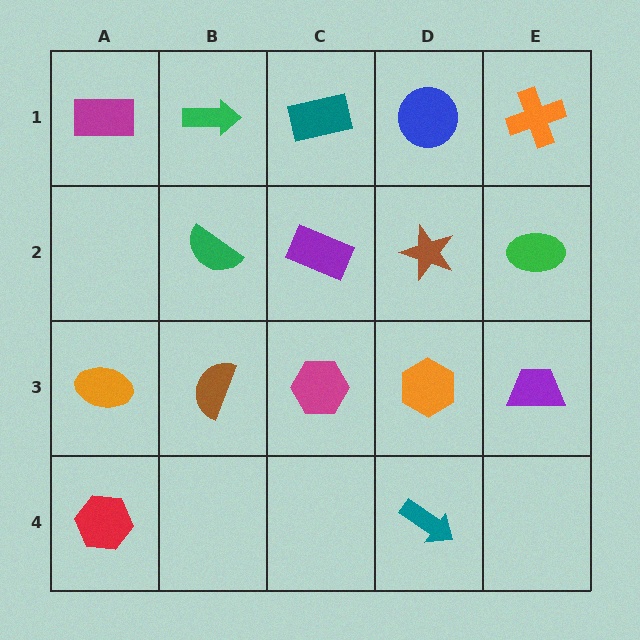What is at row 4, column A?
A red hexagon.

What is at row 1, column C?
A teal rectangle.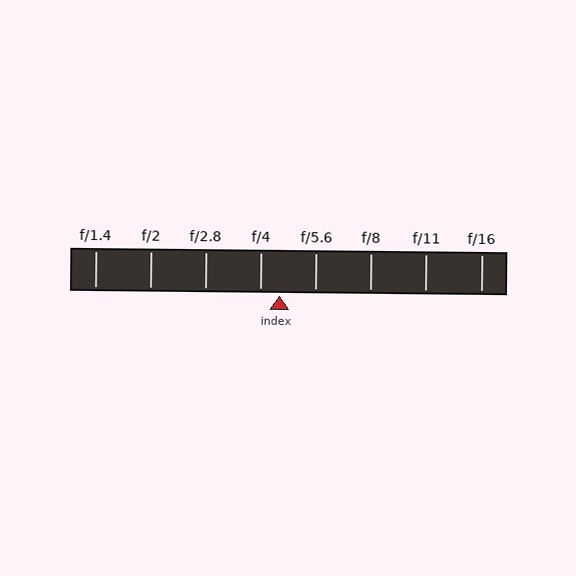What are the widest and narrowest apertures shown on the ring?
The widest aperture shown is f/1.4 and the narrowest is f/16.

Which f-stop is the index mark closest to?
The index mark is closest to f/4.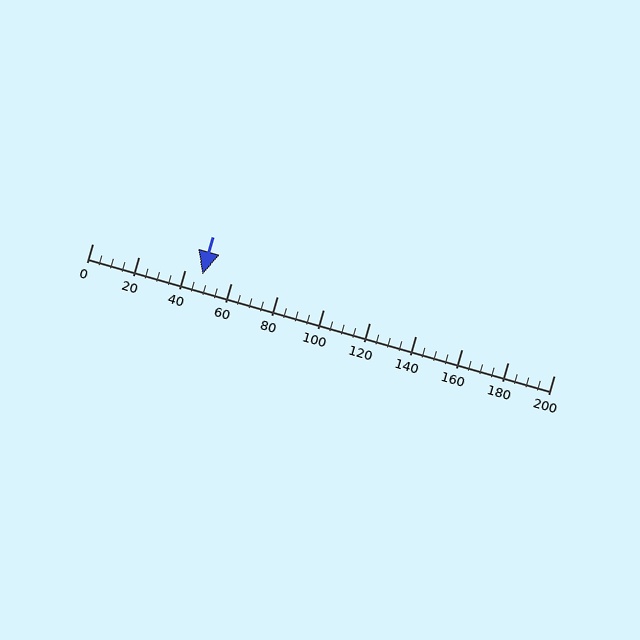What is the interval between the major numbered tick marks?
The major tick marks are spaced 20 units apart.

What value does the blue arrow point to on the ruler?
The blue arrow points to approximately 48.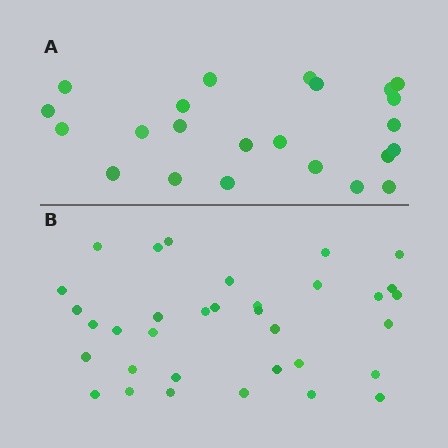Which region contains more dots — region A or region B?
Region B (the bottom region) has more dots.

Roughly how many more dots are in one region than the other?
Region B has roughly 12 or so more dots than region A.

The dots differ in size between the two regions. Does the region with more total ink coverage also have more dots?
No. Region A has more total ink coverage because its dots are larger, but region B actually contains more individual dots. Total area can be misleading — the number of items is what matters here.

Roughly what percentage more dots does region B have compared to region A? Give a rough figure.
About 50% more.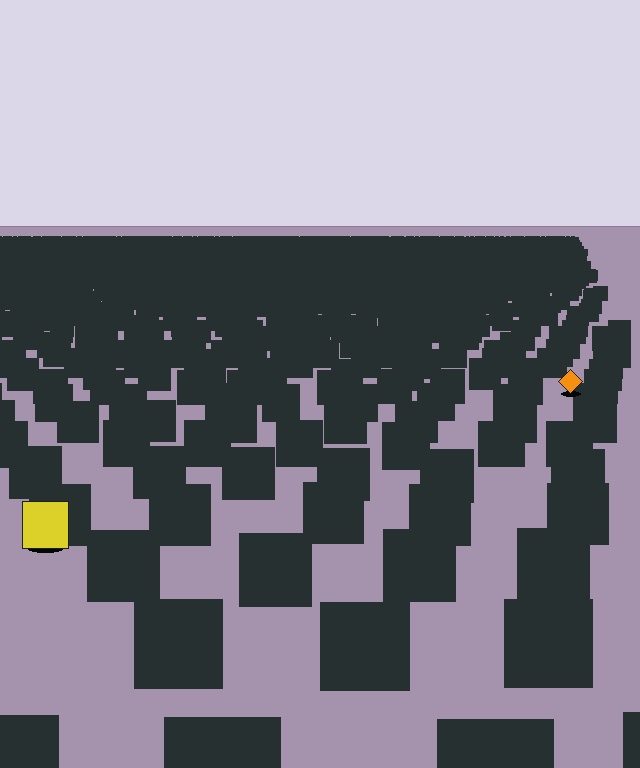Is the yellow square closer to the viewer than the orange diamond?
Yes. The yellow square is closer — you can tell from the texture gradient: the ground texture is coarser near it.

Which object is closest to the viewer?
The yellow square is closest. The texture marks near it are larger and more spread out.